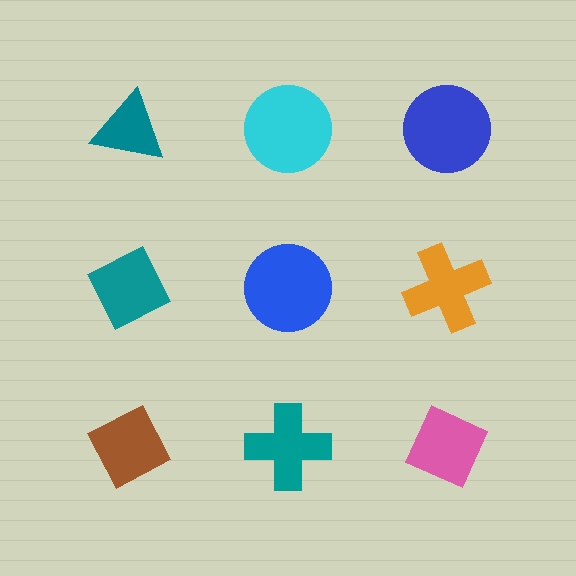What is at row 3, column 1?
A brown diamond.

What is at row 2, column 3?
An orange cross.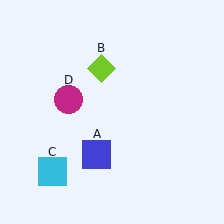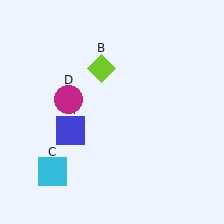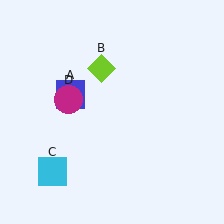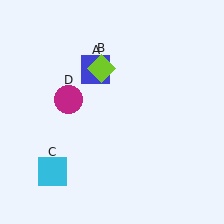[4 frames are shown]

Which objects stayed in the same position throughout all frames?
Lime diamond (object B) and cyan square (object C) and magenta circle (object D) remained stationary.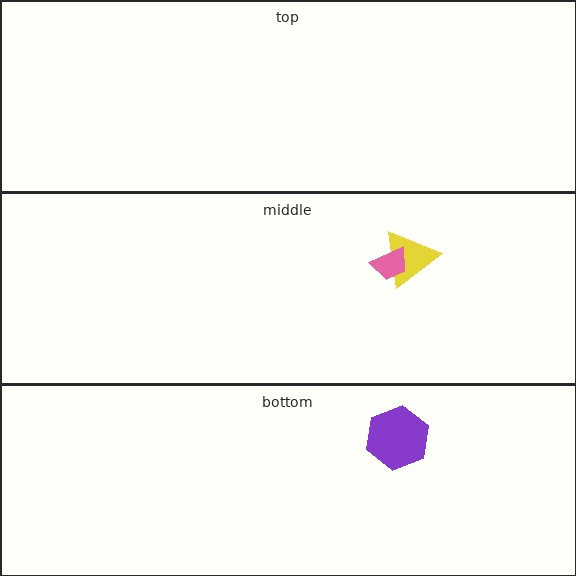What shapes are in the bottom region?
The purple hexagon.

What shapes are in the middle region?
The yellow triangle, the pink trapezoid.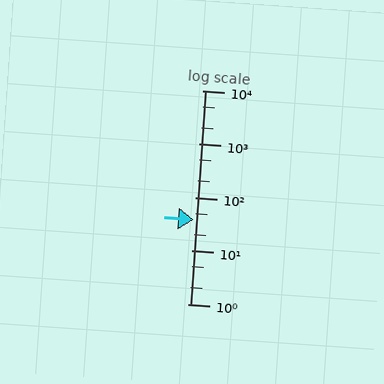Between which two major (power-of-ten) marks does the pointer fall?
The pointer is between 10 and 100.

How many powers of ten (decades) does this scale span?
The scale spans 4 decades, from 1 to 10000.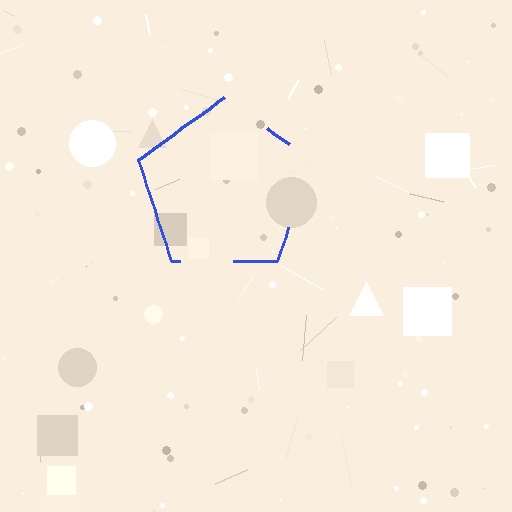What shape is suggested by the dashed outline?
The dashed outline suggests a pentagon.